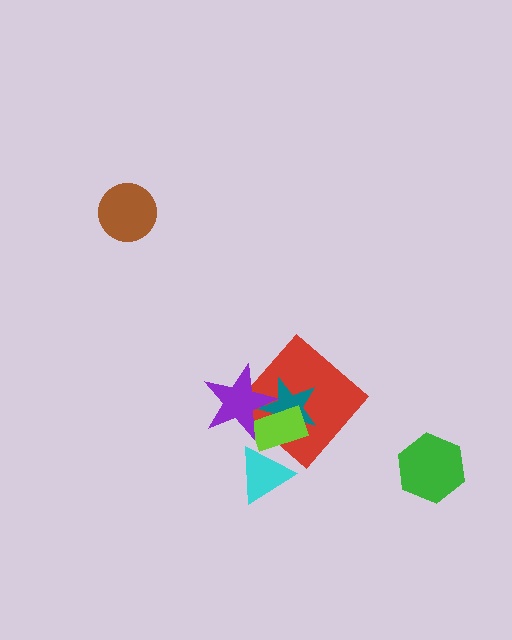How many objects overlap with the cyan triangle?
1 object overlaps with the cyan triangle.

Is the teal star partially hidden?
Yes, it is partially covered by another shape.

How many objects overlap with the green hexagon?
0 objects overlap with the green hexagon.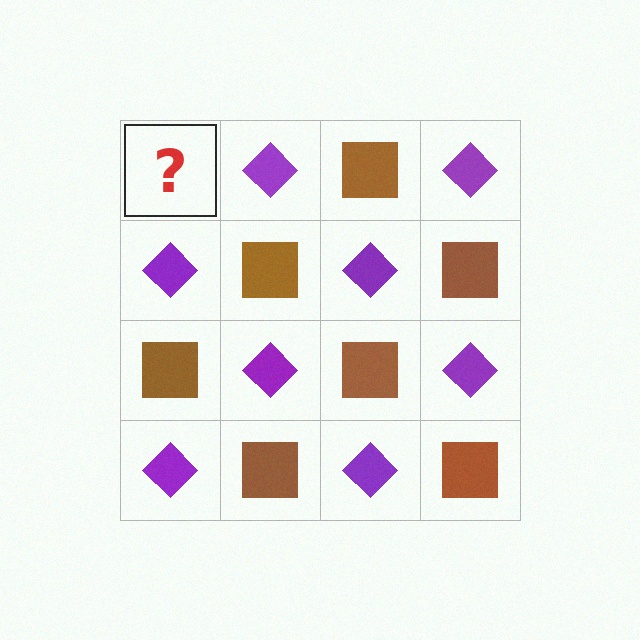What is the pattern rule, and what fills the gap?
The rule is that it alternates brown square and purple diamond in a checkerboard pattern. The gap should be filled with a brown square.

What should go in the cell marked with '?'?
The missing cell should contain a brown square.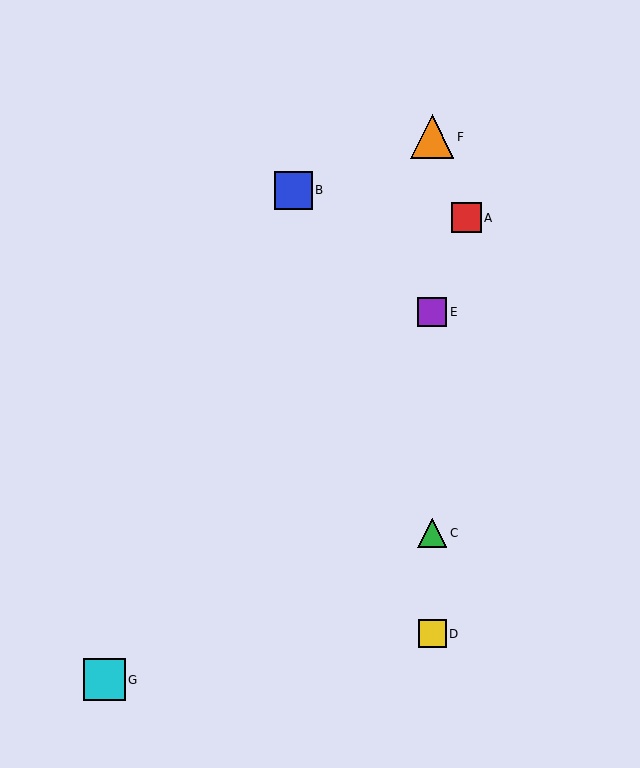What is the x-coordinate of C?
Object C is at x≈432.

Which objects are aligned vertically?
Objects C, D, E, F are aligned vertically.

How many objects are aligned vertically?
4 objects (C, D, E, F) are aligned vertically.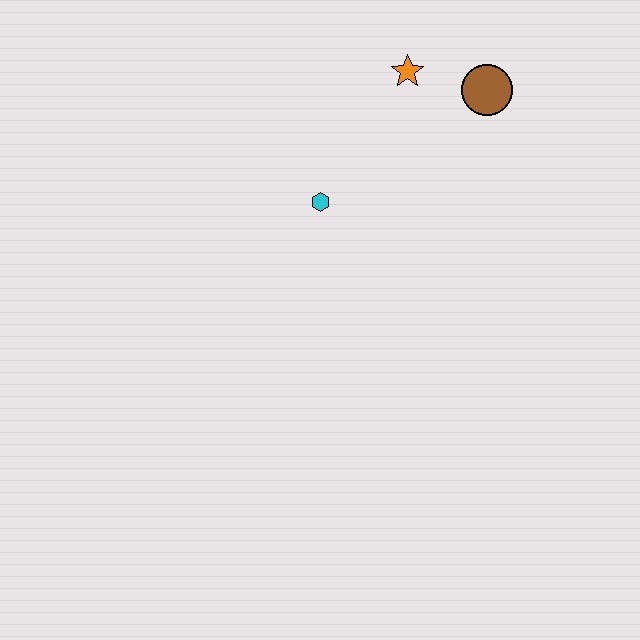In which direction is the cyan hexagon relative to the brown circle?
The cyan hexagon is to the left of the brown circle.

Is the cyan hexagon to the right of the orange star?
No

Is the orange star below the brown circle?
No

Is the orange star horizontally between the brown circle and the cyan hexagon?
Yes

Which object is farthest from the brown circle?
The cyan hexagon is farthest from the brown circle.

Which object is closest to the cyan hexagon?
The orange star is closest to the cyan hexagon.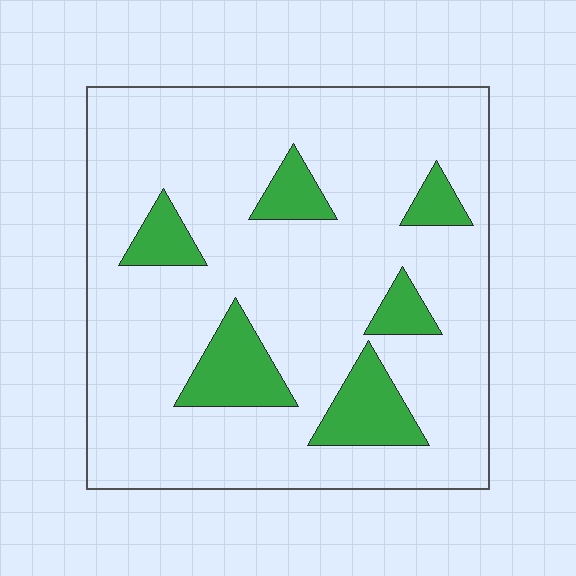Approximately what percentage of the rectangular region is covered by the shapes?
Approximately 15%.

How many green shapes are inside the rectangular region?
6.